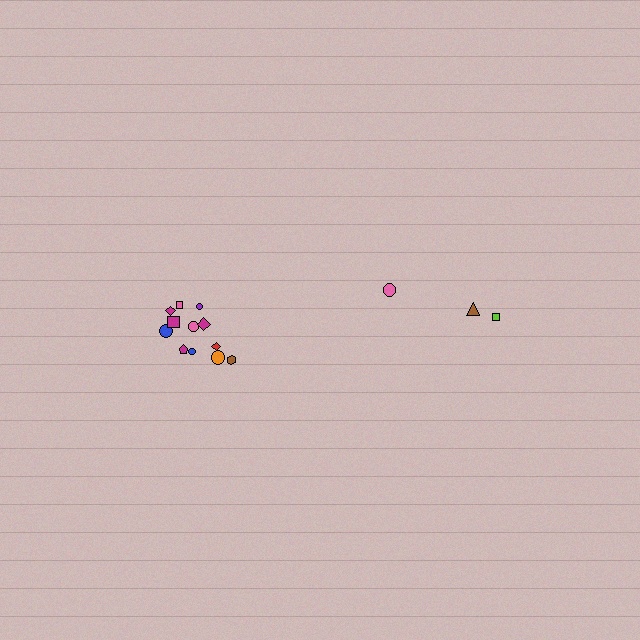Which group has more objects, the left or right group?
The left group.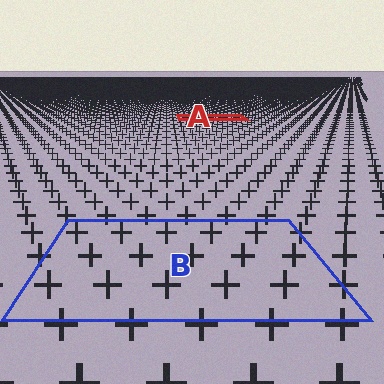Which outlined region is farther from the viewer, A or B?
Region A is farther from the viewer — the texture elements inside it appear smaller and more densely packed.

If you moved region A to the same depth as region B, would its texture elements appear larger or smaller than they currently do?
They would appear larger. At a closer depth, the same texture elements are projected at a bigger on-screen size.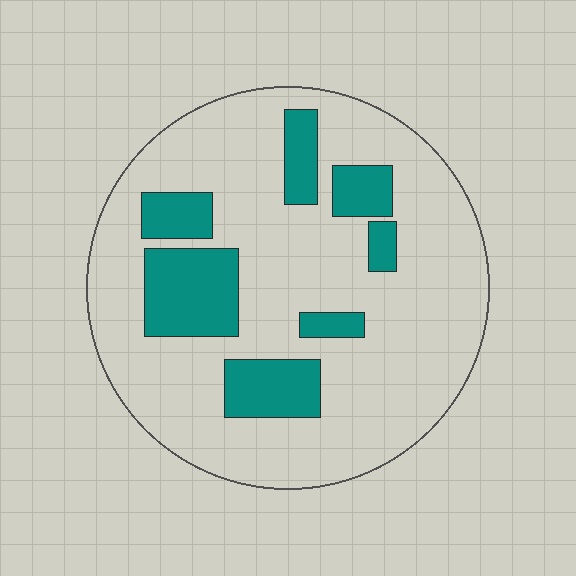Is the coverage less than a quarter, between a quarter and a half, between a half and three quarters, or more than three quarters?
Less than a quarter.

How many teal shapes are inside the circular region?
7.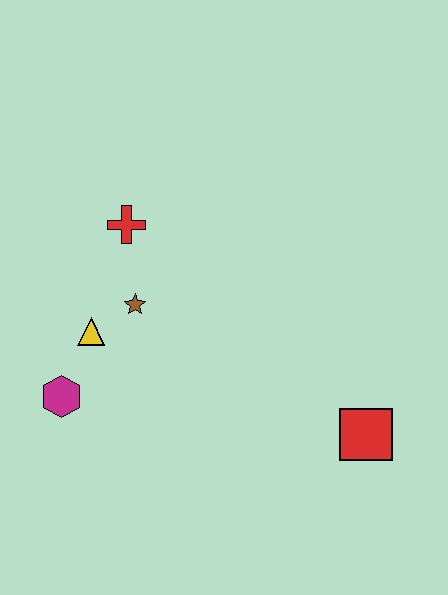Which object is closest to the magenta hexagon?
The yellow triangle is closest to the magenta hexagon.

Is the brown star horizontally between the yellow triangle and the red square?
Yes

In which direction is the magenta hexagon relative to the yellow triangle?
The magenta hexagon is below the yellow triangle.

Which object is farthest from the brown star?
The red square is farthest from the brown star.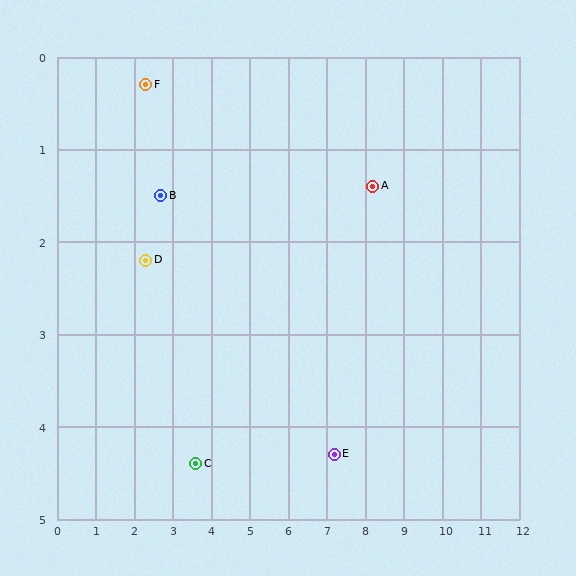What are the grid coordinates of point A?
Point A is at approximately (8.2, 1.4).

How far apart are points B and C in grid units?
Points B and C are about 3.0 grid units apart.